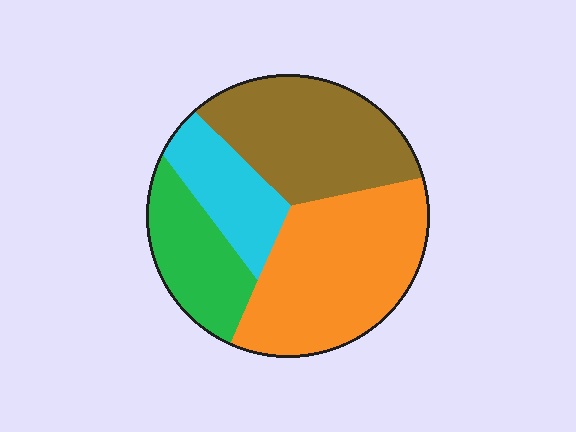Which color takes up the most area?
Orange, at roughly 35%.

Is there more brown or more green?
Brown.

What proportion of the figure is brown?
Brown takes up between a quarter and a half of the figure.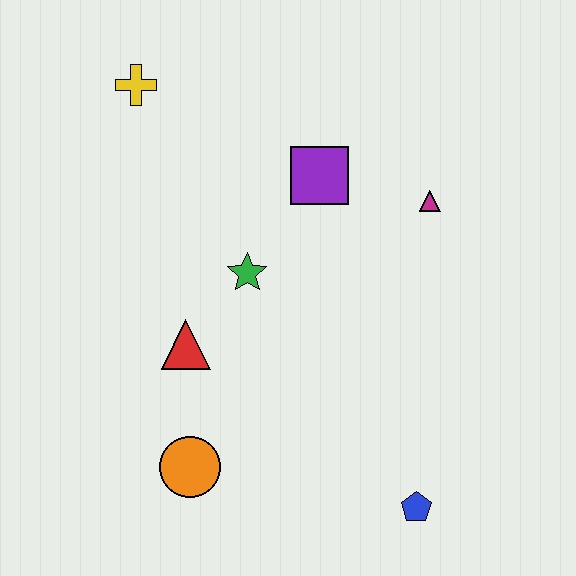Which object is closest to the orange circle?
The red triangle is closest to the orange circle.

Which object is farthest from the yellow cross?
The blue pentagon is farthest from the yellow cross.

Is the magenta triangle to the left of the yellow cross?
No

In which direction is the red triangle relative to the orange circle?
The red triangle is above the orange circle.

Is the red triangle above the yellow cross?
No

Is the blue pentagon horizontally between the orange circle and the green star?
No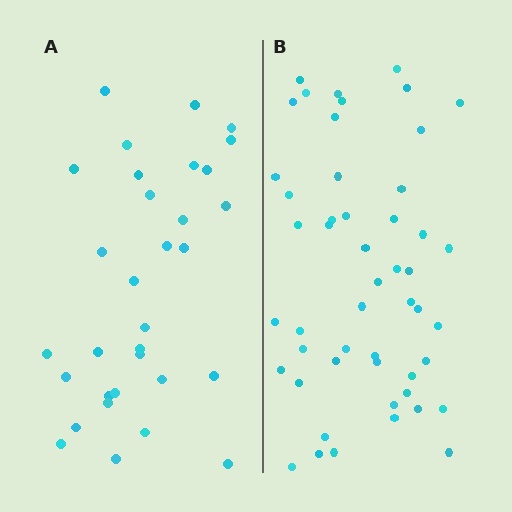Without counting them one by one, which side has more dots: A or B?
Region B (the right region) has more dots.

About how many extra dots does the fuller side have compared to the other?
Region B has approximately 20 more dots than region A.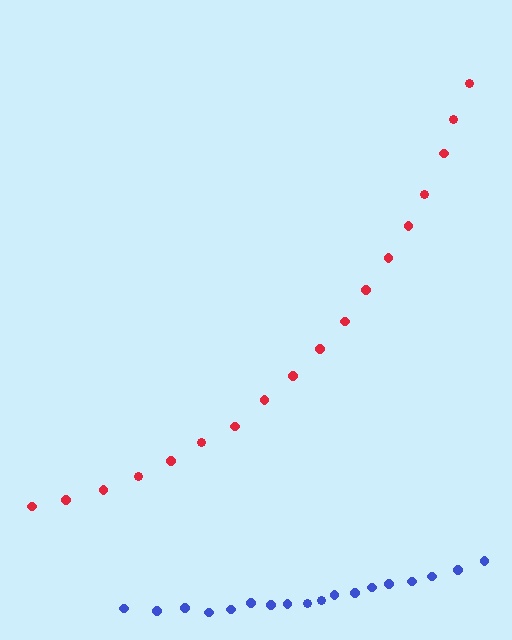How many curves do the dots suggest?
There are 2 distinct paths.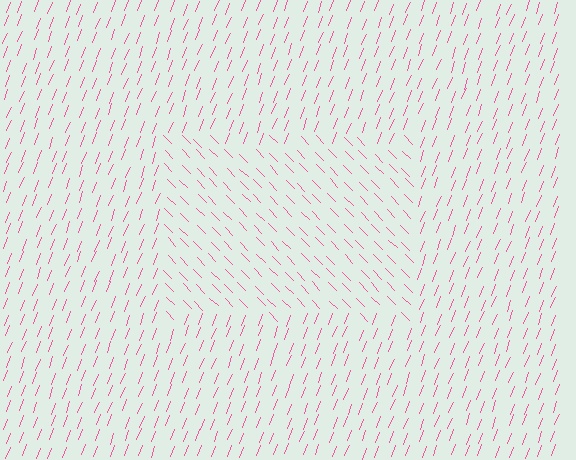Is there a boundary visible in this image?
Yes, there is a texture boundary formed by a change in line orientation.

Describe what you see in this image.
The image is filled with small pink line segments. A rectangle region in the image has lines oriented differently from the surrounding lines, creating a visible texture boundary.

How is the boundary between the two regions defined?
The boundary is defined purely by a change in line orientation (approximately 66 degrees difference). All lines are the same color and thickness.